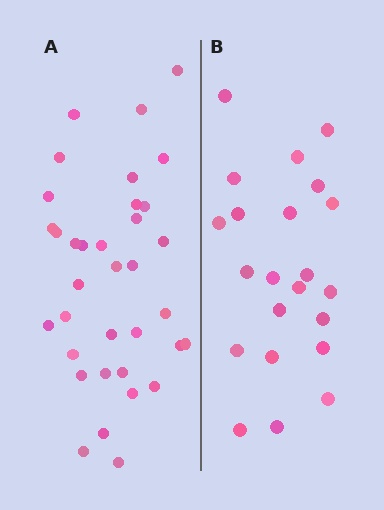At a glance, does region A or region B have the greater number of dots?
Region A (the left region) has more dots.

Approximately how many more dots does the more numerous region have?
Region A has approximately 15 more dots than region B.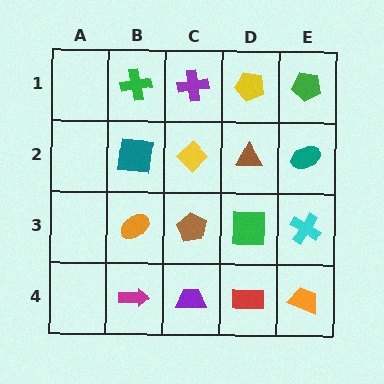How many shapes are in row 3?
4 shapes.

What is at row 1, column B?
A green cross.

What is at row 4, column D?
A red rectangle.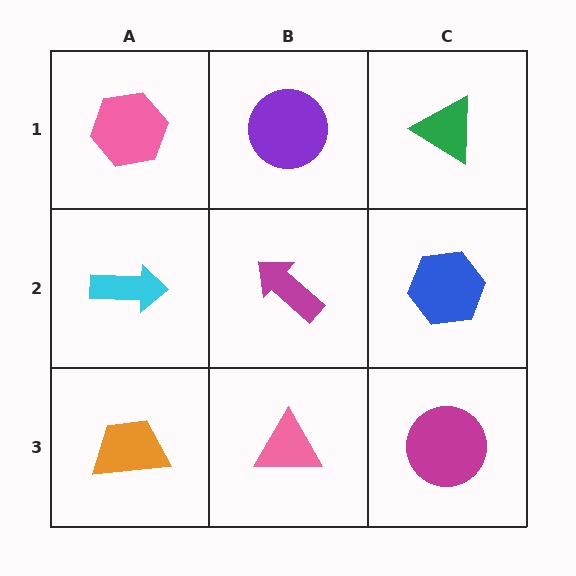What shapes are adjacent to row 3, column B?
A magenta arrow (row 2, column B), an orange trapezoid (row 3, column A), a magenta circle (row 3, column C).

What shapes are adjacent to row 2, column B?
A purple circle (row 1, column B), a pink triangle (row 3, column B), a cyan arrow (row 2, column A), a blue hexagon (row 2, column C).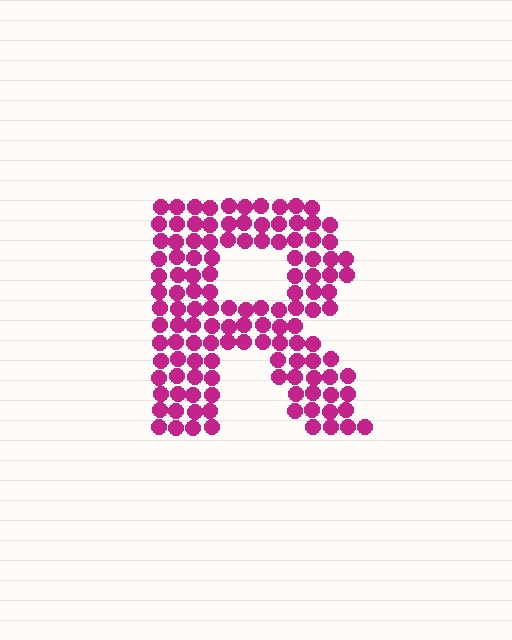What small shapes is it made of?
It is made of small circles.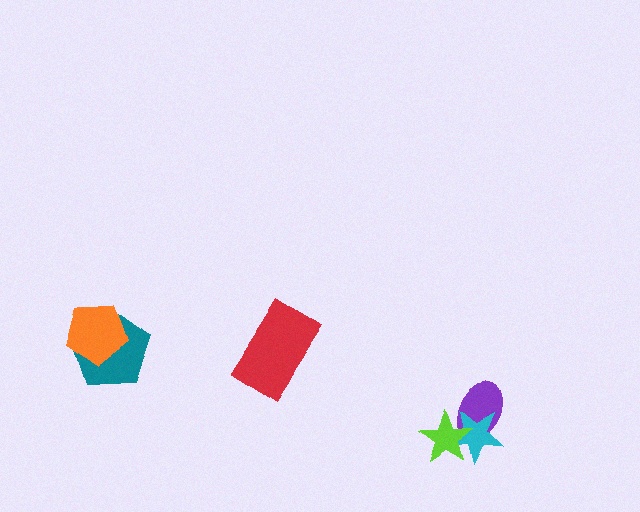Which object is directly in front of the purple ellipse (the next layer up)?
The cyan star is directly in front of the purple ellipse.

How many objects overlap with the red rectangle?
0 objects overlap with the red rectangle.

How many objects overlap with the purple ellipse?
2 objects overlap with the purple ellipse.